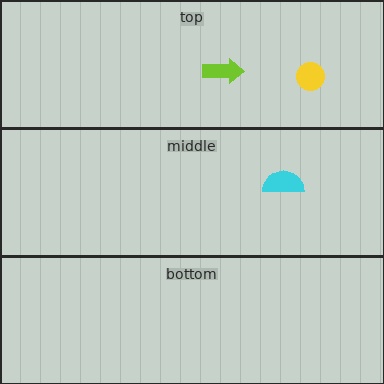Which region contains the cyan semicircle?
The middle region.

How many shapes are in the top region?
2.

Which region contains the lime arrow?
The top region.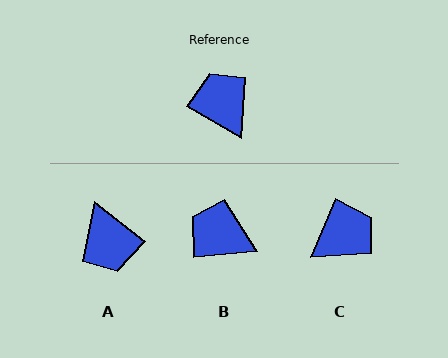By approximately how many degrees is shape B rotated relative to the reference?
Approximately 36 degrees counter-clockwise.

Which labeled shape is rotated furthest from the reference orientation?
A, about 172 degrees away.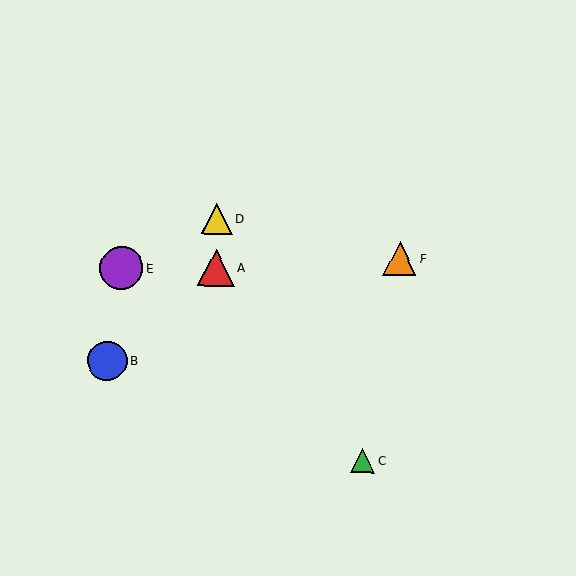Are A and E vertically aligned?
No, A is at x≈216 and E is at x≈122.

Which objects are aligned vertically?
Objects A, D are aligned vertically.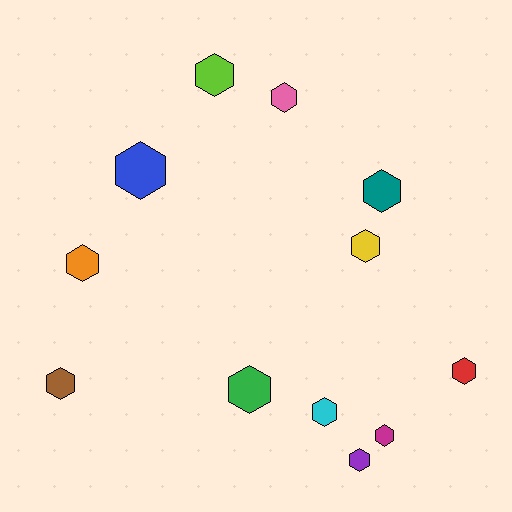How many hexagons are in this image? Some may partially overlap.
There are 12 hexagons.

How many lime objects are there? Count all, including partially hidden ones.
There is 1 lime object.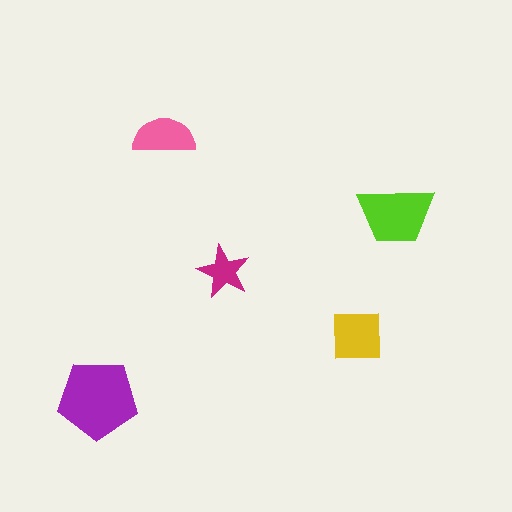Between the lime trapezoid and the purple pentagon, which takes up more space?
The purple pentagon.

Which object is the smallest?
The magenta star.